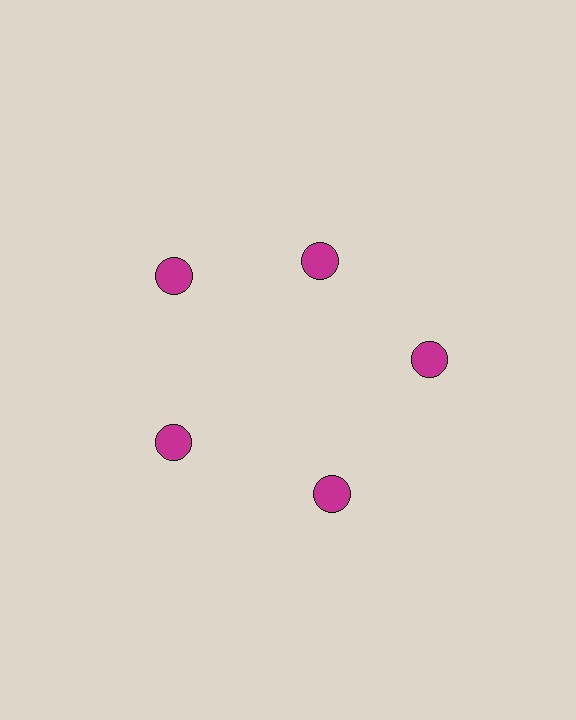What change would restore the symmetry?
The symmetry would be restored by moving it outward, back onto the ring so that all 5 circles sit at equal angles and equal distance from the center.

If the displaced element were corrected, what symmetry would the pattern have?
It would have 5-fold rotational symmetry — the pattern would map onto itself every 72 degrees.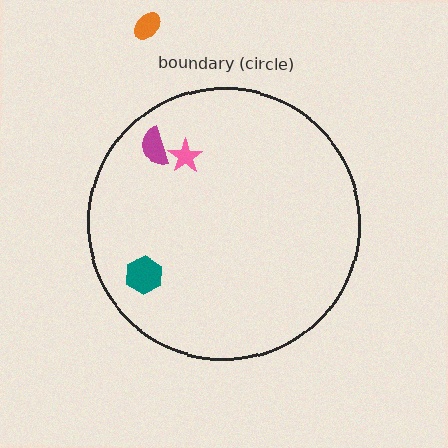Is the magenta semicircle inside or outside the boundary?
Inside.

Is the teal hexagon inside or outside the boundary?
Inside.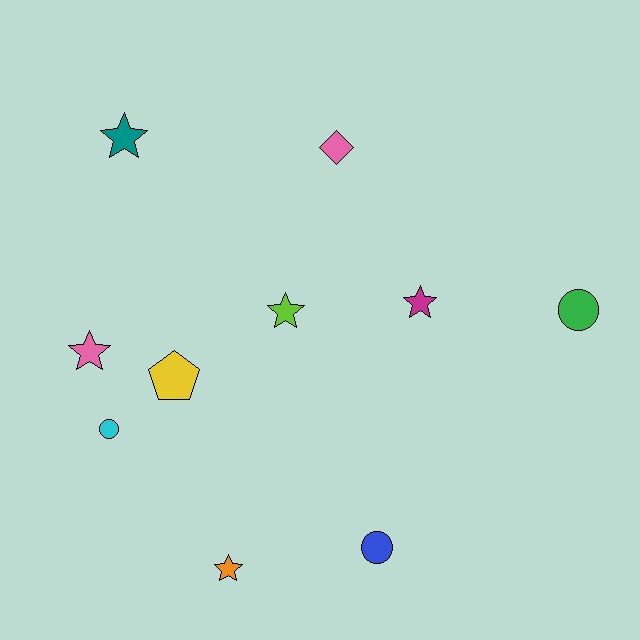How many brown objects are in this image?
There are no brown objects.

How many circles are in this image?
There are 3 circles.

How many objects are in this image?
There are 10 objects.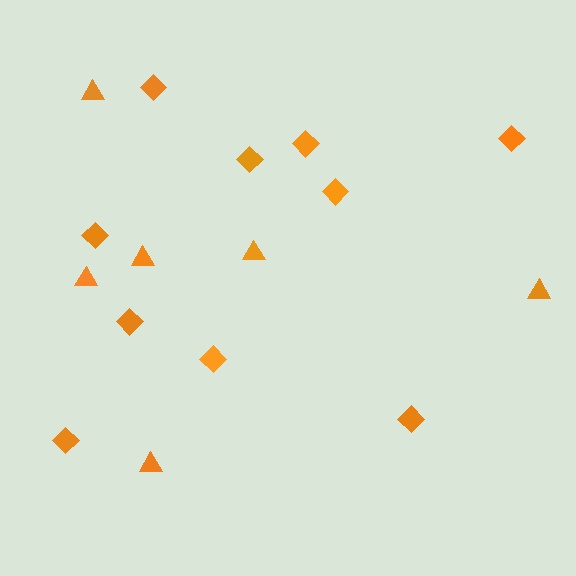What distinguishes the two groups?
There are 2 groups: one group of triangles (6) and one group of diamonds (10).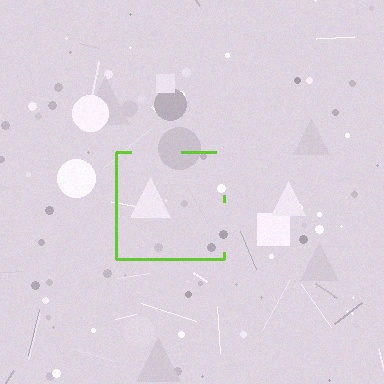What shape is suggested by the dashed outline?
The dashed outline suggests a square.